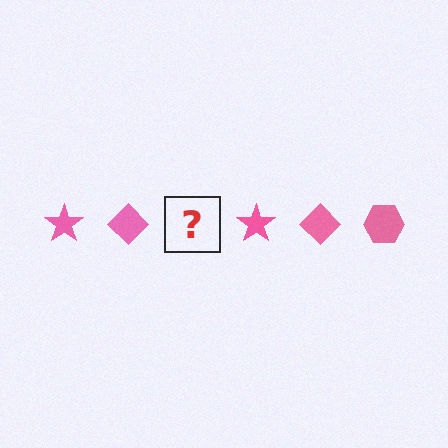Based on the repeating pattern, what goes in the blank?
The blank should be a pink hexagon.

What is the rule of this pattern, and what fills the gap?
The rule is that the pattern cycles through star, diamond, hexagon shapes in pink. The gap should be filled with a pink hexagon.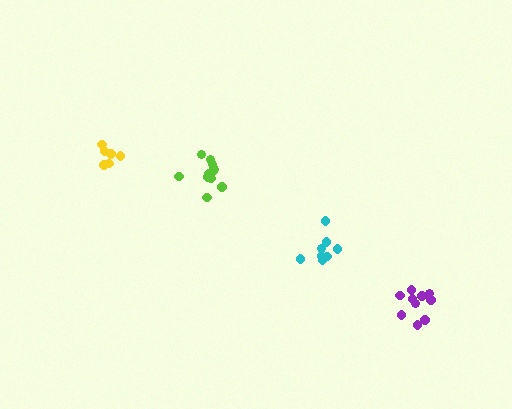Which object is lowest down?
The purple cluster is bottommost.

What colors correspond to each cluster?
The clusters are colored: lime, purple, yellow, cyan.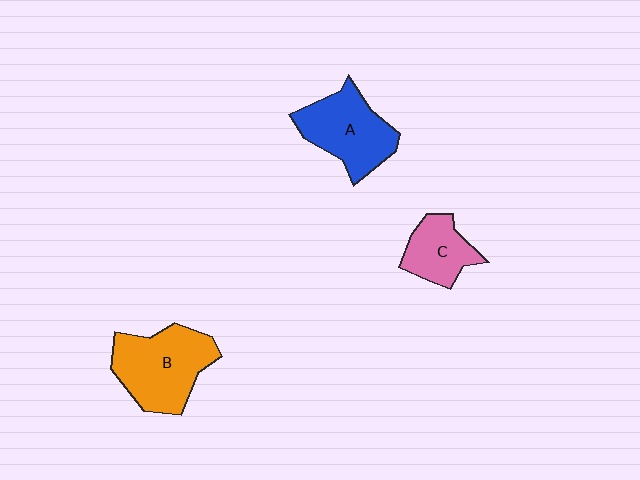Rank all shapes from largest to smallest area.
From largest to smallest: B (orange), A (blue), C (pink).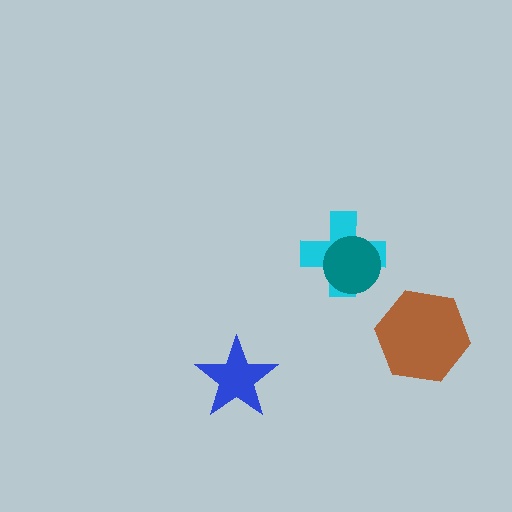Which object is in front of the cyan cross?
The teal circle is in front of the cyan cross.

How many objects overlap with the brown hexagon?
0 objects overlap with the brown hexagon.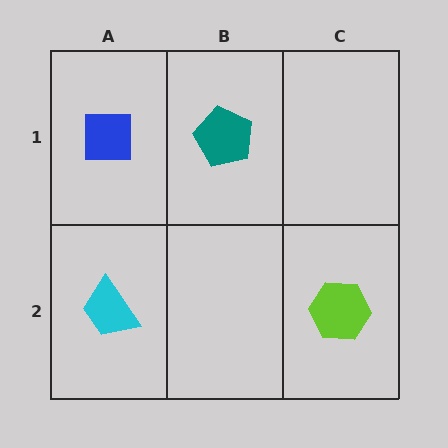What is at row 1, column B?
A teal pentagon.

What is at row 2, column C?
A lime hexagon.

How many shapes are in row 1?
2 shapes.